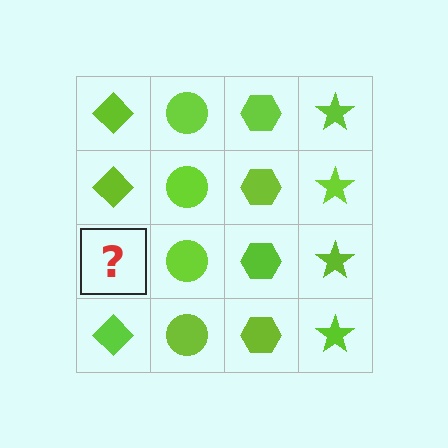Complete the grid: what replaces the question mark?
The question mark should be replaced with a lime diamond.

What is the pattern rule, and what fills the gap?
The rule is that each column has a consistent shape. The gap should be filled with a lime diamond.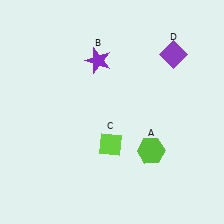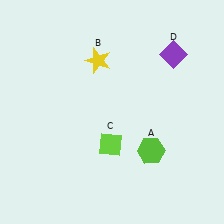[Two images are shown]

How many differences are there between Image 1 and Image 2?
There is 1 difference between the two images.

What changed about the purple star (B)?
In Image 1, B is purple. In Image 2, it changed to yellow.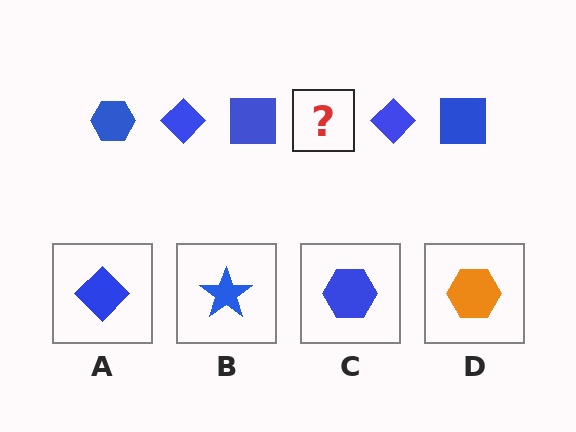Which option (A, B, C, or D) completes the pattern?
C.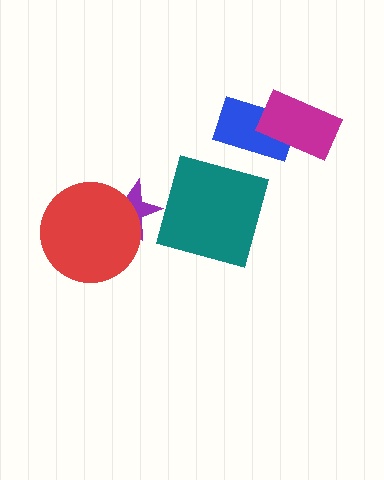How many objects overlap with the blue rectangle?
1 object overlaps with the blue rectangle.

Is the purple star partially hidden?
Yes, it is partially covered by another shape.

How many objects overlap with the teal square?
0 objects overlap with the teal square.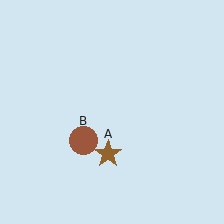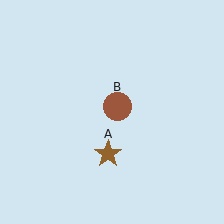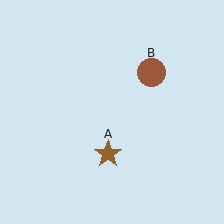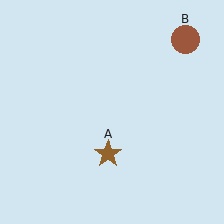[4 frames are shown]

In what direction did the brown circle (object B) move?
The brown circle (object B) moved up and to the right.